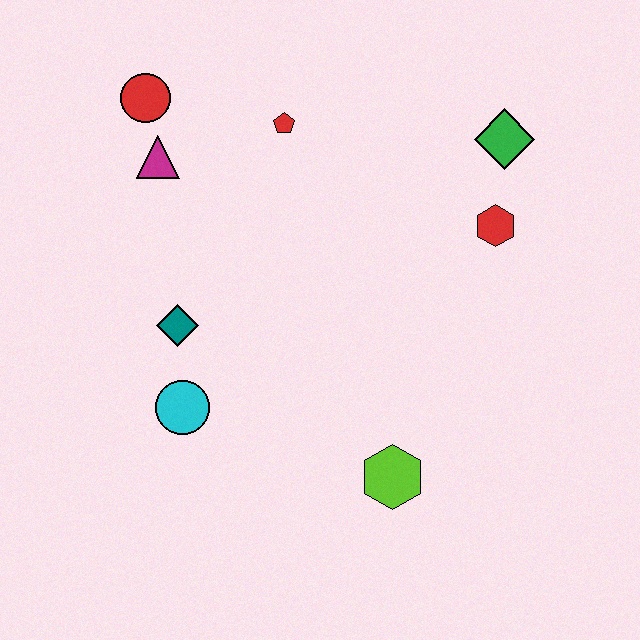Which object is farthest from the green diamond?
The cyan circle is farthest from the green diamond.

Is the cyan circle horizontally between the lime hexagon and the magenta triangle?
Yes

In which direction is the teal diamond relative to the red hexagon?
The teal diamond is to the left of the red hexagon.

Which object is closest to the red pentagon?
The magenta triangle is closest to the red pentagon.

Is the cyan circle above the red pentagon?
No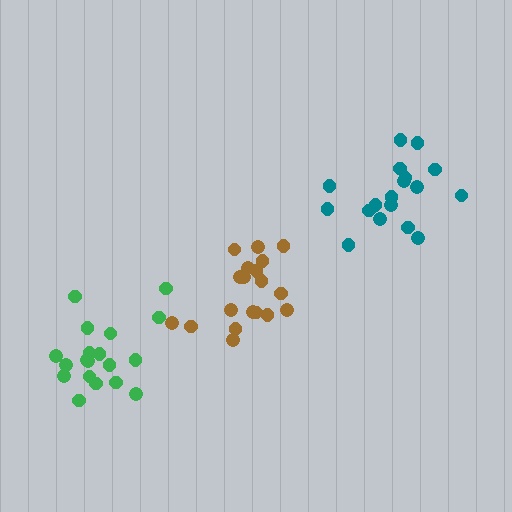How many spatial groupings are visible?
There are 3 spatial groupings.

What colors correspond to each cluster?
The clusters are colored: brown, teal, green.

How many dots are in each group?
Group 1: 19 dots, Group 2: 18 dots, Group 3: 19 dots (56 total).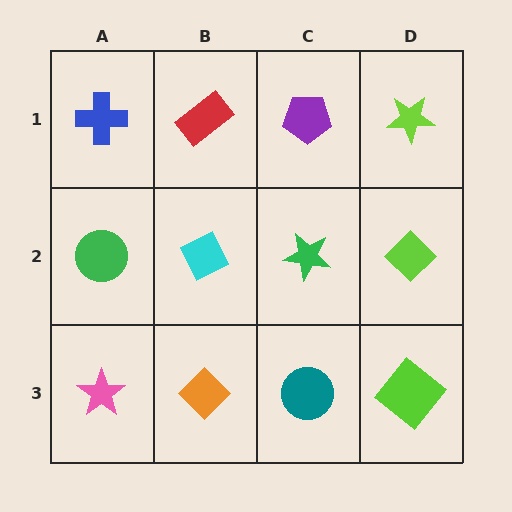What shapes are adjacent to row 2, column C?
A purple pentagon (row 1, column C), a teal circle (row 3, column C), a cyan diamond (row 2, column B), a lime diamond (row 2, column D).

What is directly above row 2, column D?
A lime star.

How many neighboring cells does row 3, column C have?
3.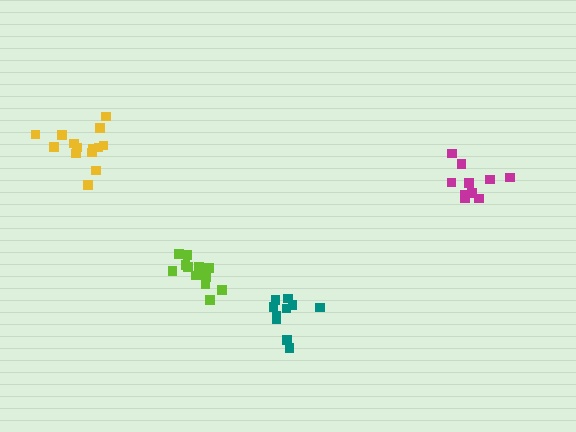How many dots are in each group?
Group 1: 14 dots, Group 2: 10 dots, Group 3: 10 dots, Group 4: 12 dots (46 total).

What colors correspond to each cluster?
The clusters are colored: yellow, teal, magenta, lime.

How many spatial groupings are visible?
There are 4 spatial groupings.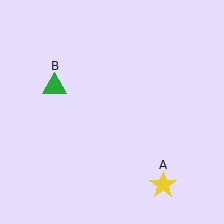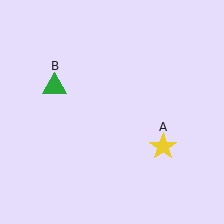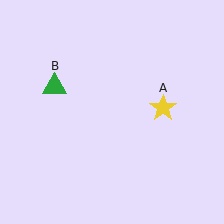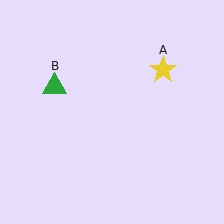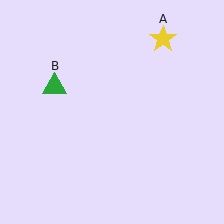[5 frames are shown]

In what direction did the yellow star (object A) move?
The yellow star (object A) moved up.